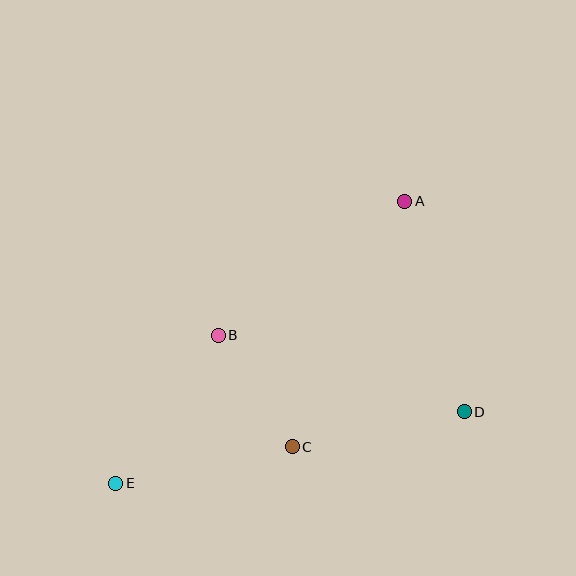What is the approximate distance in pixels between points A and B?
The distance between A and B is approximately 230 pixels.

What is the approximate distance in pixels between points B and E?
The distance between B and E is approximately 180 pixels.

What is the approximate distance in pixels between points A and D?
The distance between A and D is approximately 219 pixels.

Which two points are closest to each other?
Points B and C are closest to each other.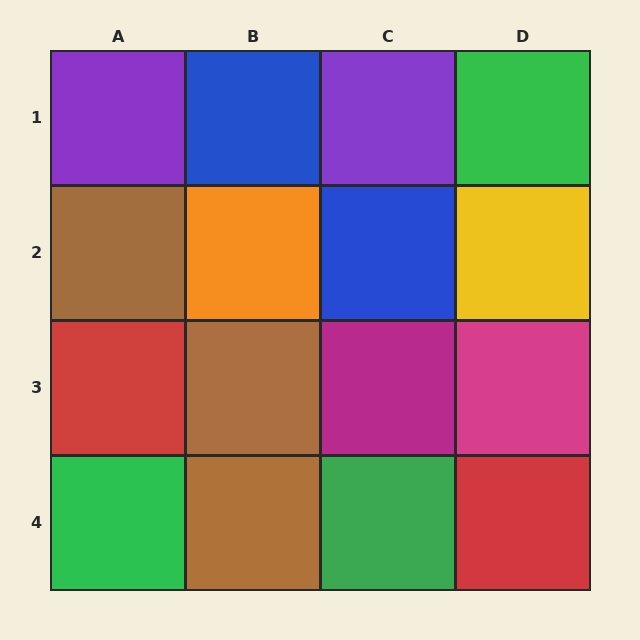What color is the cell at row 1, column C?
Purple.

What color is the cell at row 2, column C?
Blue.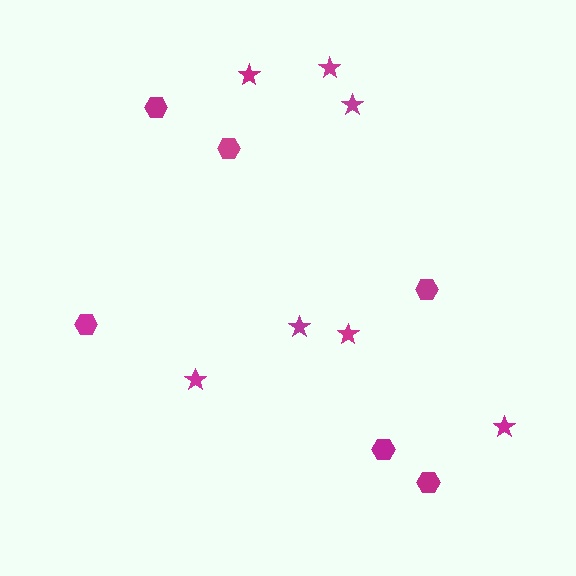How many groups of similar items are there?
There are 2 groups: one group of hexagons (6) and one group of stars (7).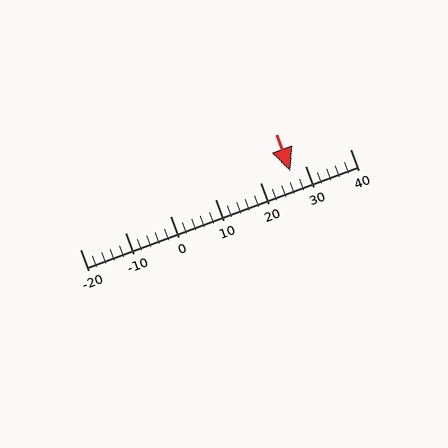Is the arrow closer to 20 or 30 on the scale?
The arrow is closer to 30.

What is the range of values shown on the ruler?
The ruler shows values from -20 to 40.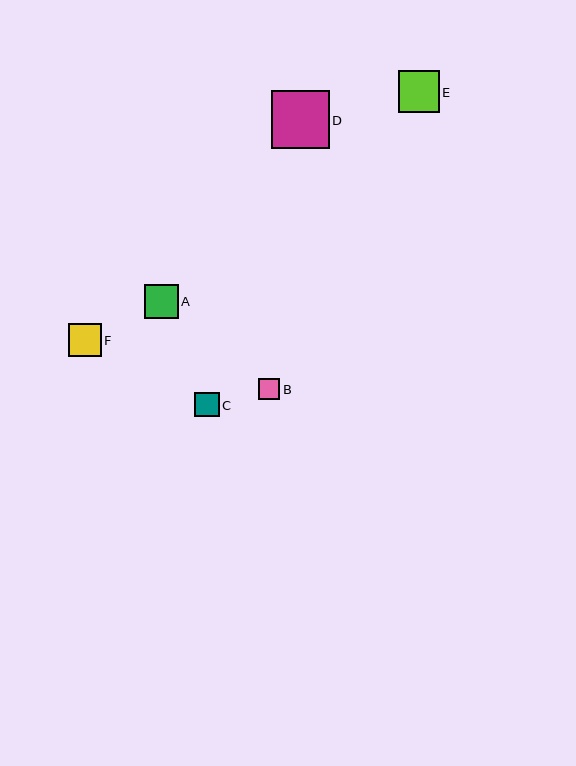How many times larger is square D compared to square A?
Square D is approximately 1.7 times the size of square A.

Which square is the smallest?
Square B is the smallest with a size of approximately 21 pixels.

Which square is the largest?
Square D is the largest with a size of approximately 58 pixels.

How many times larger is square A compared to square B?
Square A is approximately 1.6 times the size of square B.